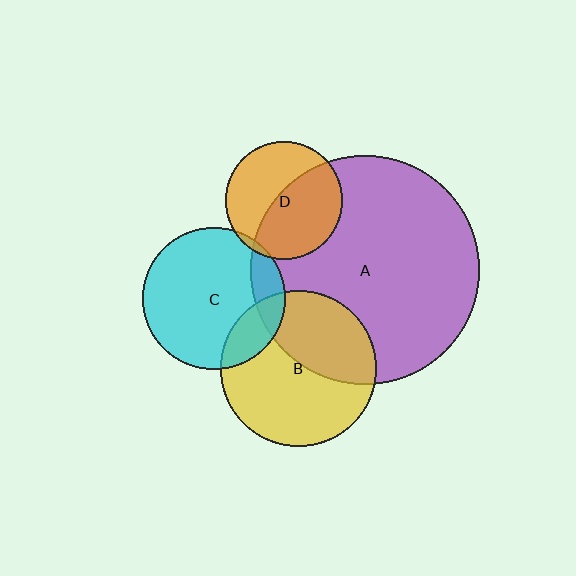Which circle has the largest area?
Circle A (purple).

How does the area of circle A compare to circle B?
Approximately 2.2 times.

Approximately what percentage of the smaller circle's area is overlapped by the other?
Approximately 40%.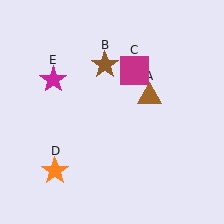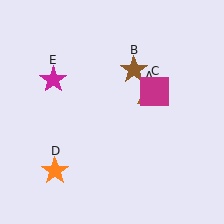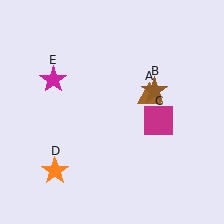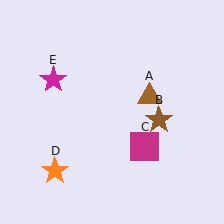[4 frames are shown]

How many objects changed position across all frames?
2 objects changed position: brown star (object B), magenta square (object C).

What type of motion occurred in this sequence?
The brown star (object B), magenta square (object C) rotated clockwise around the center of the scene.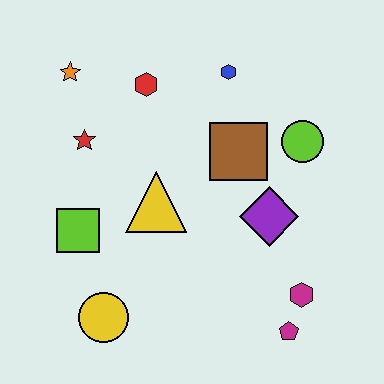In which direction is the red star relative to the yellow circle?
The red star is above the yellow circle.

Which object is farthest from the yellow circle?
The blue hexagon is farthest from the yellow circle.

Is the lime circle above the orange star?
No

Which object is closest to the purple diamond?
The brown square is closest to the purple diamond.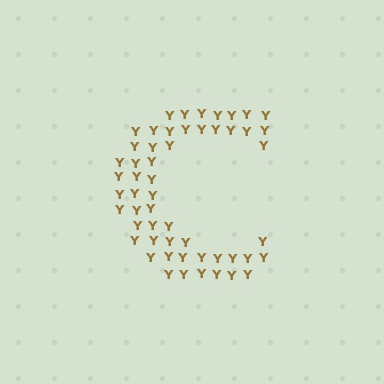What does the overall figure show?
The overall figure shows the letter C.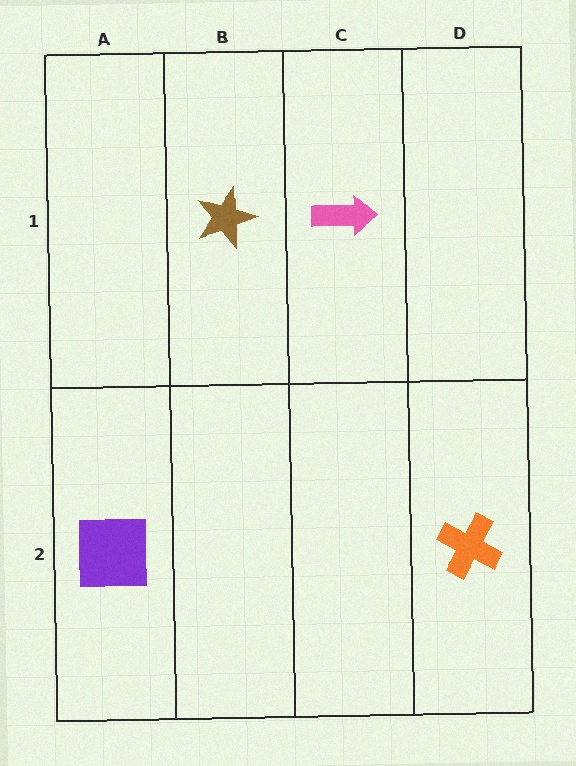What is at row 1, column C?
A pink arrow.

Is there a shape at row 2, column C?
No, that cell is empty.